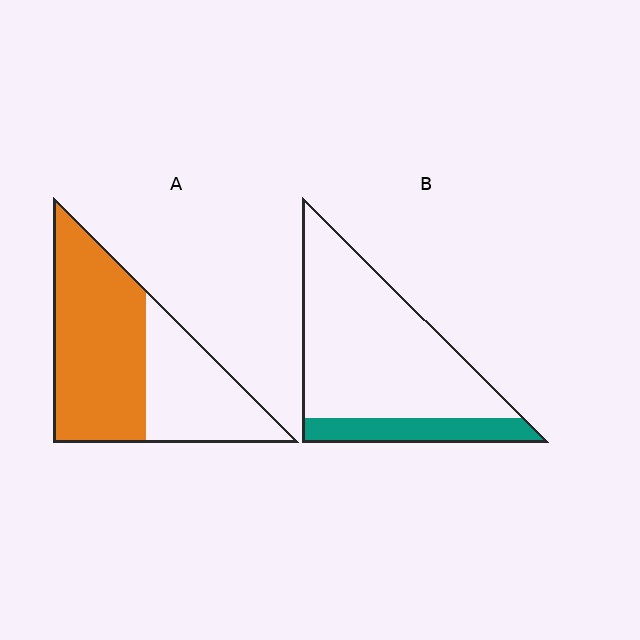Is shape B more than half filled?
No.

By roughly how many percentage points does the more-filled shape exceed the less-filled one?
By roughly 40 percentage points (A over B).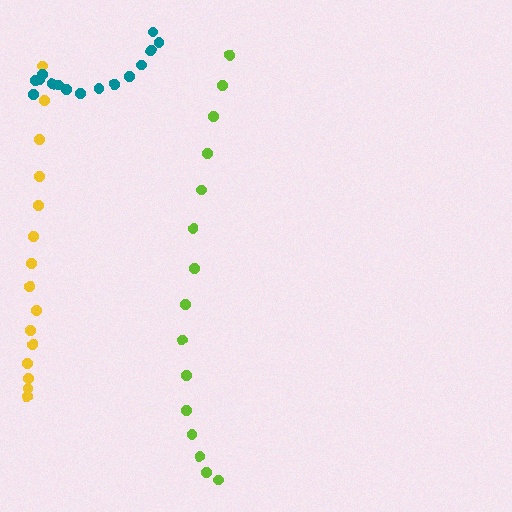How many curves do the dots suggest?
There are 3 distinct paths.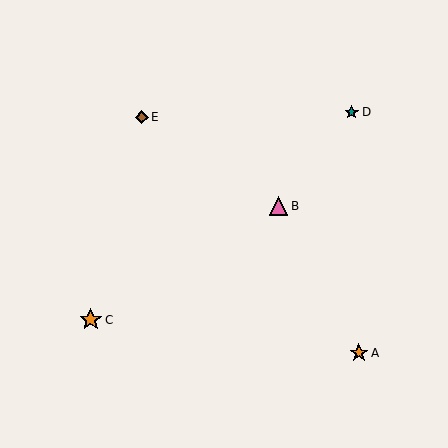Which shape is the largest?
The orange star (labeled C) is the largest.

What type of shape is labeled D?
Shape D is a teal star.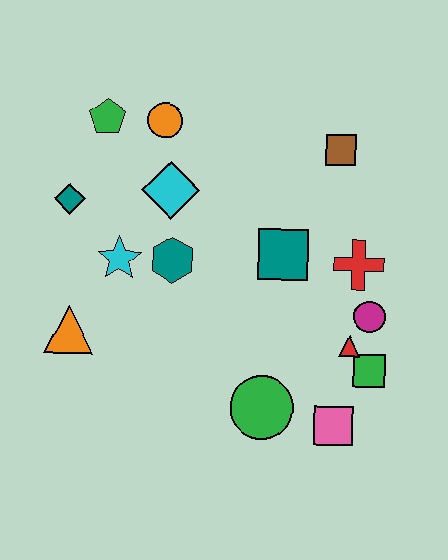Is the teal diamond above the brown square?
No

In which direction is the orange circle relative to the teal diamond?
The orange circle is to the right of the teal diamond.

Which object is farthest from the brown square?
The orange triangle is farthest from the brown square.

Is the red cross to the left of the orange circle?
No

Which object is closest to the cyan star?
The teal hexagon is closest to the cyan star.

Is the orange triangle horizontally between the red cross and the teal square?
No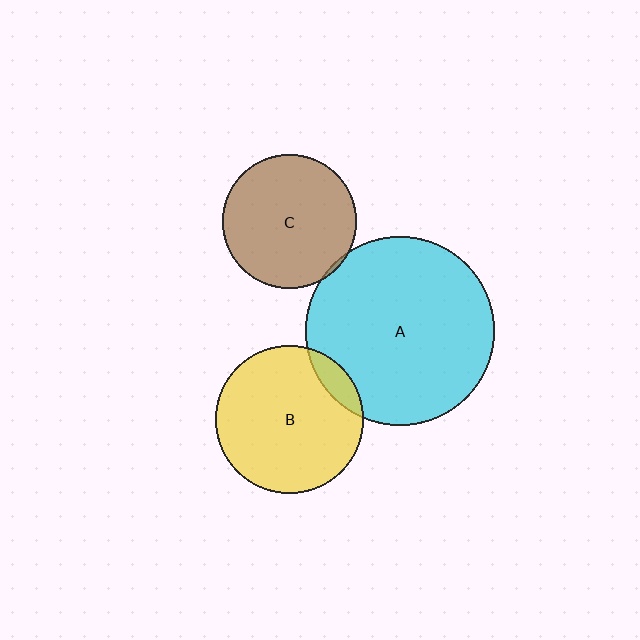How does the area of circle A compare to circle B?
Approximately 1.6 times.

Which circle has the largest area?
Circle A (cyan).